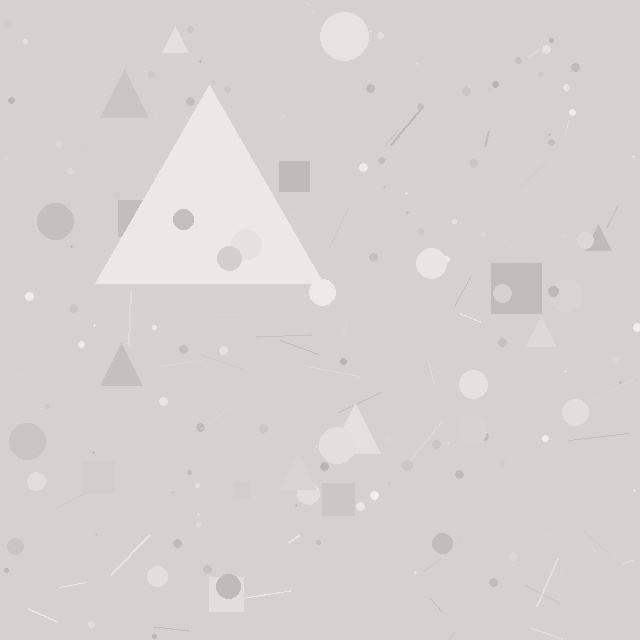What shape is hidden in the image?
A triangle is hidden in the image.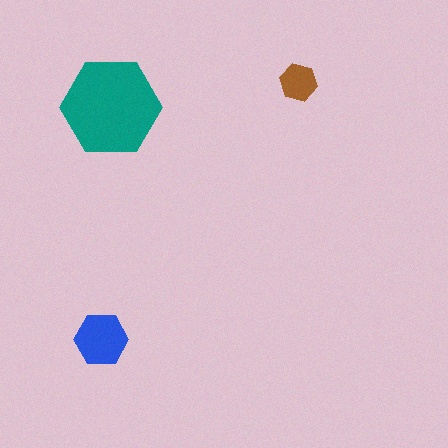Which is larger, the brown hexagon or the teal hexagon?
The teal one.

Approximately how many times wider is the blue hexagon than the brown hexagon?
About 1.5 times wider.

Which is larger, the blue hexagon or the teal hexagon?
The teal one.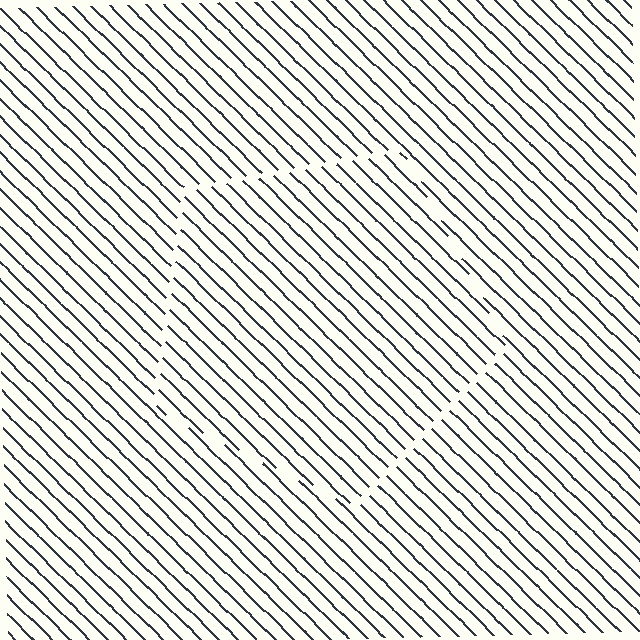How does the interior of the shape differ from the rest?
The interior of the shape contains the same grating, shifted by half a period — the contour is defined by the phase discontinuity where line-ends from the inner and outer gratings abut.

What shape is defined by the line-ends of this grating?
An illusory pentagon. The interior of the shape contains the same grating, shifted by half a period — the contour is defined by the phase discontinuity where line-ends from the inner and outer gratings abut.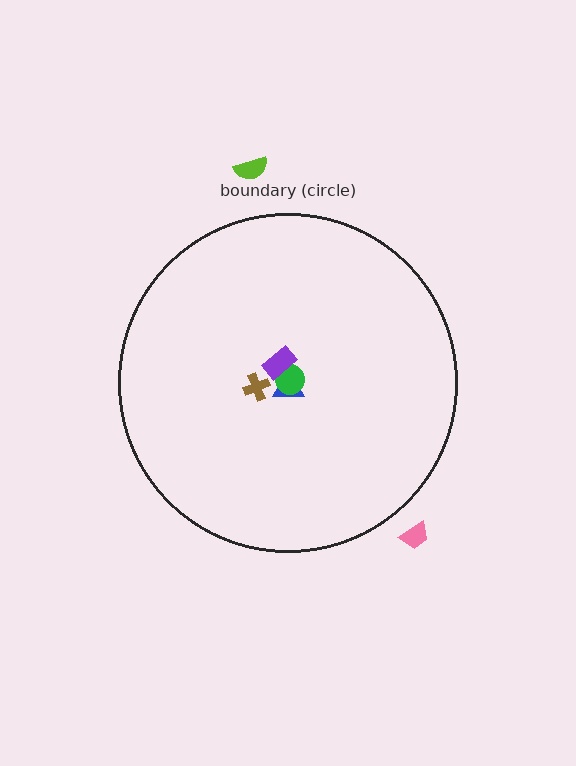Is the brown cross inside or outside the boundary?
Inside.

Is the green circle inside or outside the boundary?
Inside.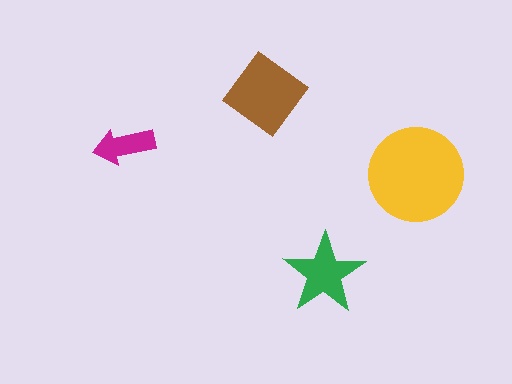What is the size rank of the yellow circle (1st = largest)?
1st.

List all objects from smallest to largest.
The magenta arrow, the green star, the brown diamond, the yellow circle.